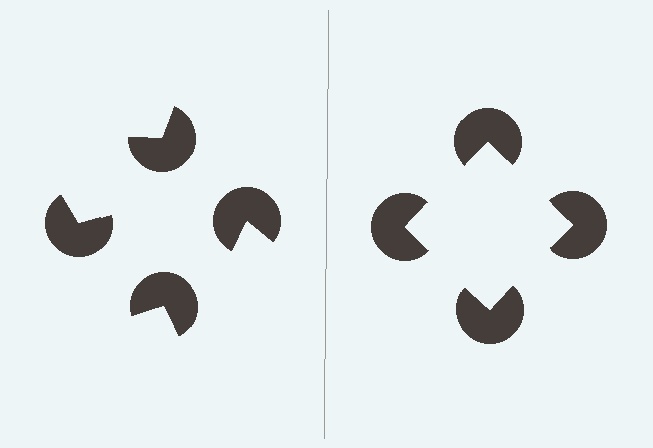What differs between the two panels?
The pac-man discs are positioned identically on both sides; only the wedge orientations differ. On the right they align to a square; on the left they are misaligned.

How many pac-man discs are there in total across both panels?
8 — 4 on each side.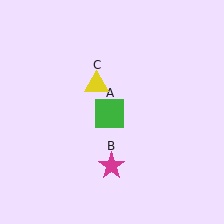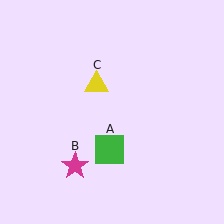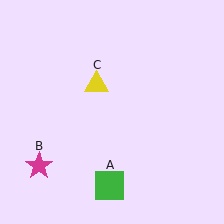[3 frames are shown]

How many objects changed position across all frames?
2 objects changed position: green square (object A), magenta star (object B).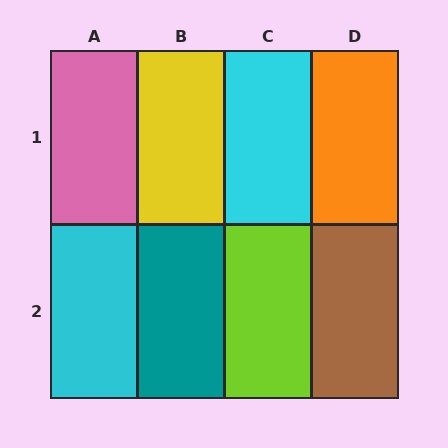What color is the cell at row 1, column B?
Yellow.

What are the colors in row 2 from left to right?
Cyan, teal, lime, brown.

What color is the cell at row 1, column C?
Cyan.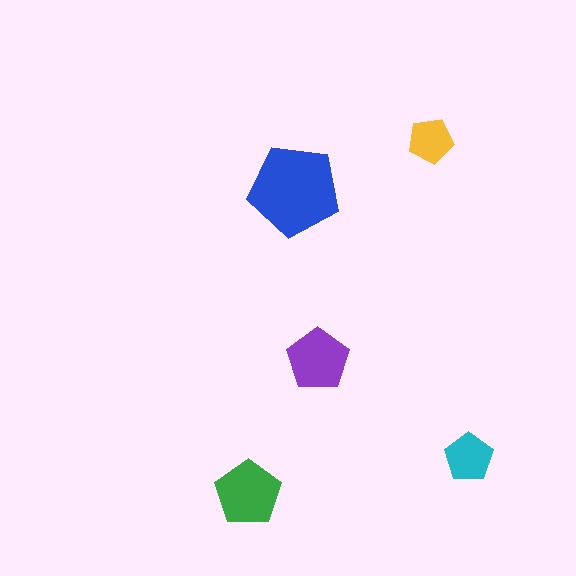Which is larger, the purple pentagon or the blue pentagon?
The blue one.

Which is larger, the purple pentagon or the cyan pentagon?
The purple one.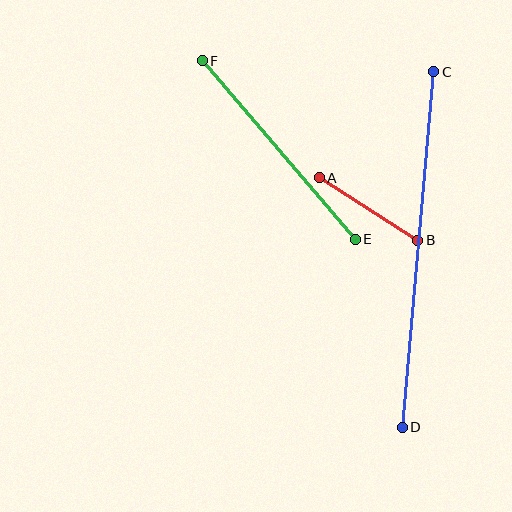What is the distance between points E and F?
The distance is approximately 235 pixels.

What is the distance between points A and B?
The distance is approximately 116 pixels.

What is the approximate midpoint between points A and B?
The midpoint is at approximately (368, 209) pixels.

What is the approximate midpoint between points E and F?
The midpoint is at approximately (279, 150) pixels.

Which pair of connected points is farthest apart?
Points C and D are farthest apart.